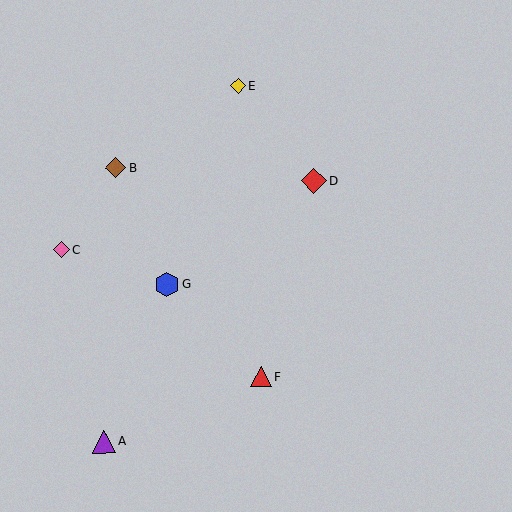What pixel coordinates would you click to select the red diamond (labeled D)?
Click at (314, 181) to select the red diamond D.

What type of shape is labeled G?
Shape G is a blue hexagon.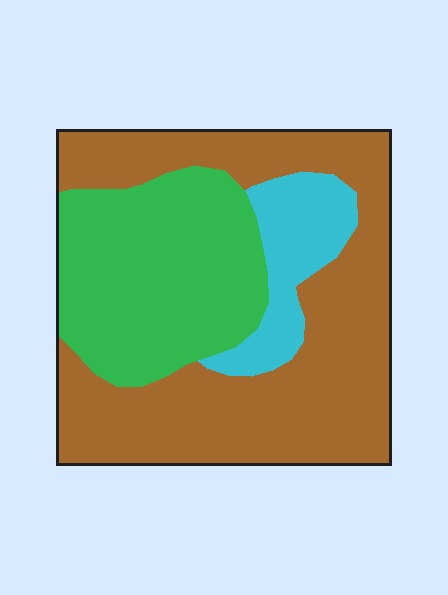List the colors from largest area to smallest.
From largest to smallest: brown, green, cyan.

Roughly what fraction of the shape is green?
Green takes up about one third (1/3) of the shape.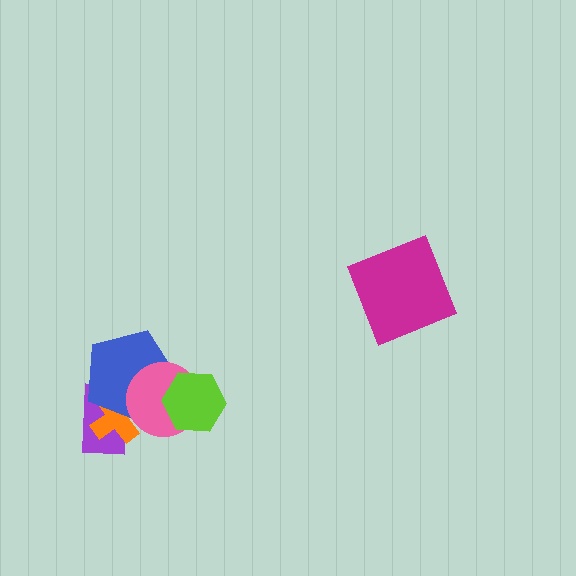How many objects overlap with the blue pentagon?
4 objects overlap with the blue pentagon.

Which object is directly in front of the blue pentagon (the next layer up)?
The pink circle is directly in front of the blue pentagon.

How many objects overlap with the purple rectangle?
3 objects overlap with the purple rectangle.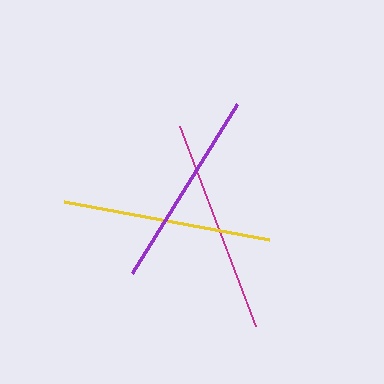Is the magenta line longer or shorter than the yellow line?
The magenta line is longer than the yellow line.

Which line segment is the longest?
The magenta line is the longest at approximately 215 pixels.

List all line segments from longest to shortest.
From longest to shortest: magenta, yellow, purple.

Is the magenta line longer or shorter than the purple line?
The magenta line is longer than the purple line.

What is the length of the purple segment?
The purple segment is approximately 198 pixels long.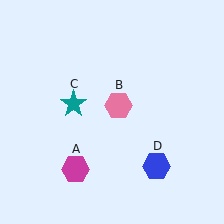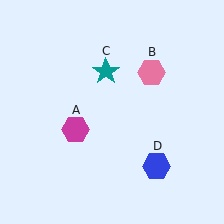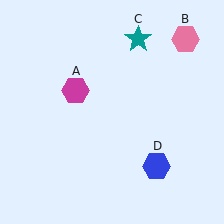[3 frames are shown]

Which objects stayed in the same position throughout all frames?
Blue hexagon (object D) remained stationary.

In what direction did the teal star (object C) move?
The teal star (object C) moved up and to the right.